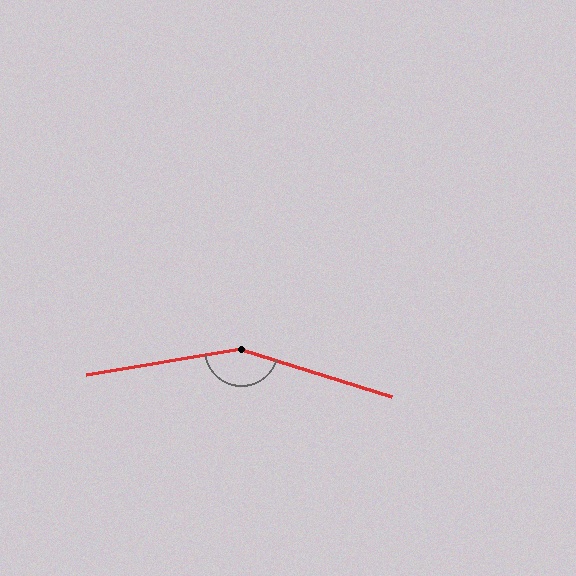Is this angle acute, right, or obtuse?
It is obtuse.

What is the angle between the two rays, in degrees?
Approximately 153 degrees.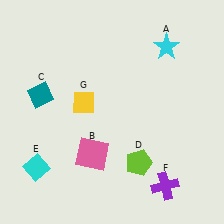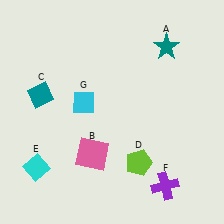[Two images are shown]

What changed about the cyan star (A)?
In Image 1, A is cyan. In Image 2, it changed to teal.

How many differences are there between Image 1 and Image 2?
There are 2 differences between the two images.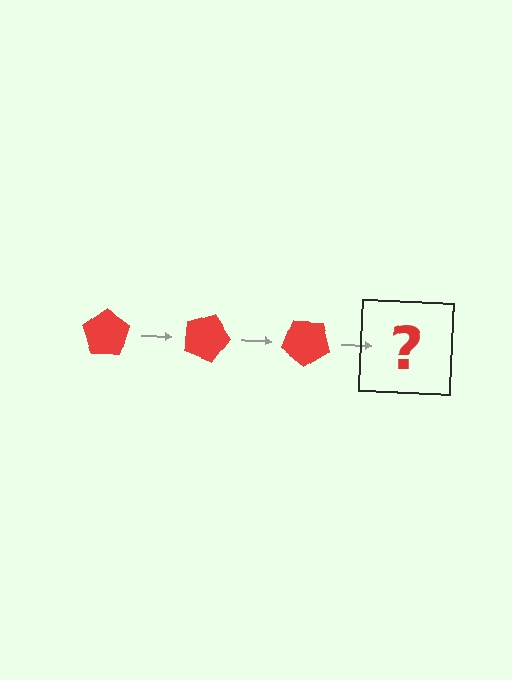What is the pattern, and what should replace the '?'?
The pattern is that the pentagon rotates 20 degrees each step. The '?' should be a red pentagon rotated 60 degrees.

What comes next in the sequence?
The next element should be a red pentagon rotated 60 degrees.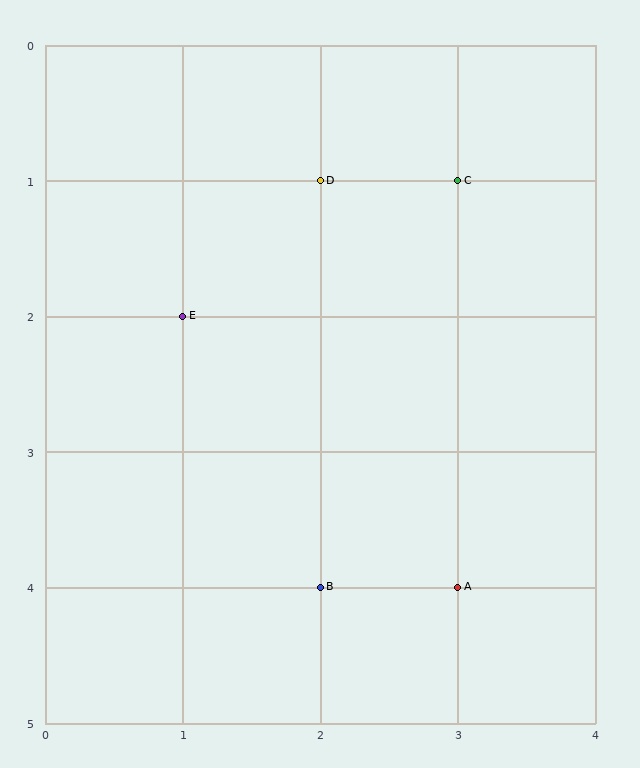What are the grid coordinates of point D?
Point D is at grid coordinates (2, 1).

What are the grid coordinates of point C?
Point C is at grid coordinates (3, 1).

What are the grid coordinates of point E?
Point E is at grid coordinates (1, 2).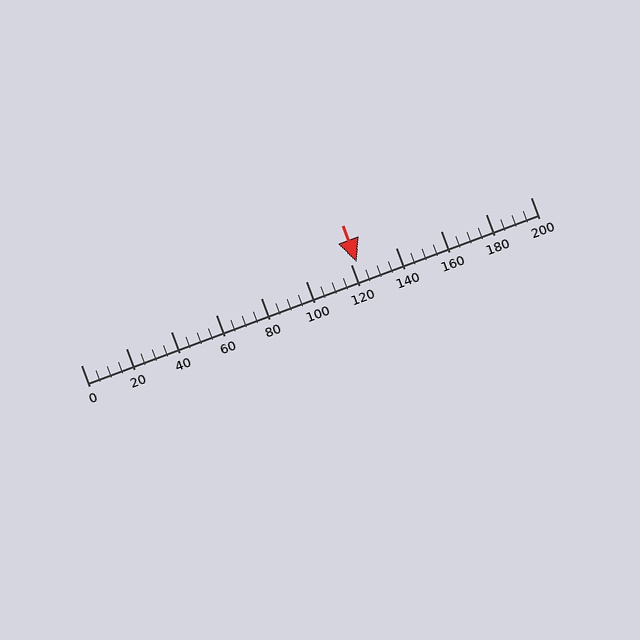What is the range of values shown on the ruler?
The ruler shows values from 0 to 200.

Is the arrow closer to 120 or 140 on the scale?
The arrow is closer to 120.